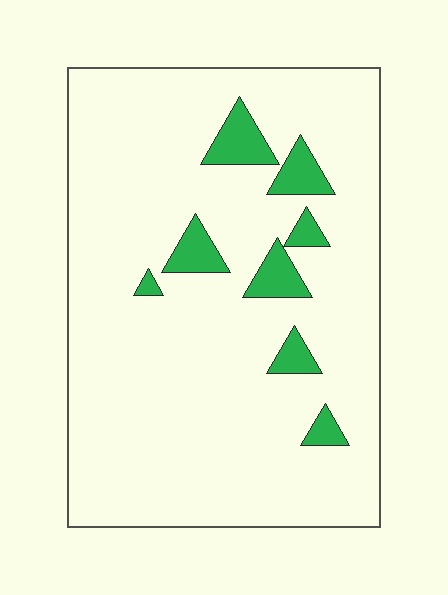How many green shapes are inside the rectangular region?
8.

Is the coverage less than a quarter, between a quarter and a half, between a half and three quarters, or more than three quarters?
Less than a quarter.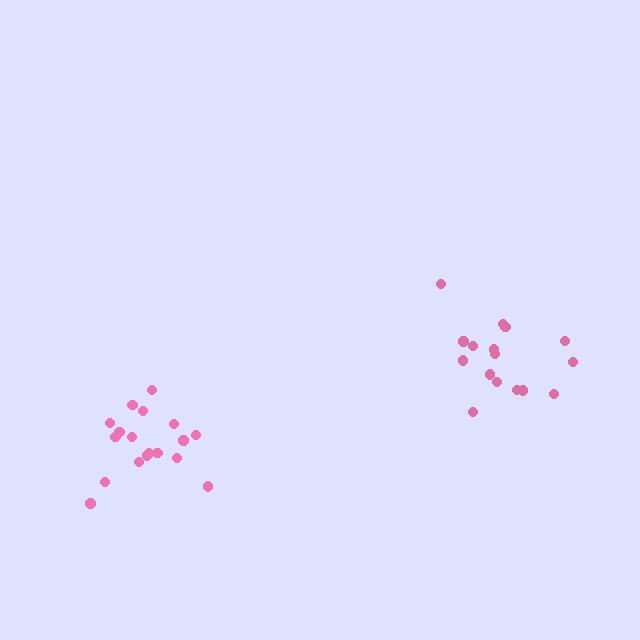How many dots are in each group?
Group 1: 16 dots, Group 2: 18 dots (34 total).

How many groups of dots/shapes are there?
There are 2 groups.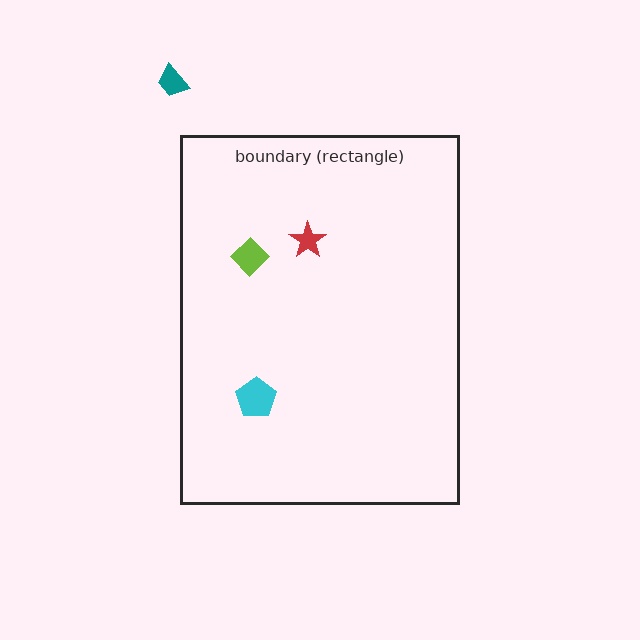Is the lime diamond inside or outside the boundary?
Inside.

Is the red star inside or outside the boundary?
Inside.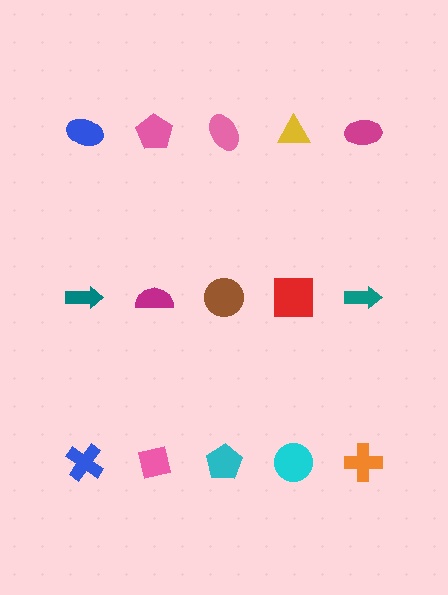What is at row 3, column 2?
A pink square.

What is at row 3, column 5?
An orange cross.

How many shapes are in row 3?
5 shapes.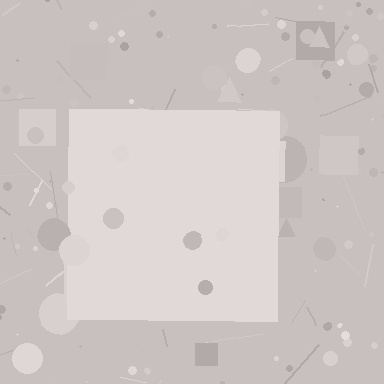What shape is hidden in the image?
A square is hidden in the image.